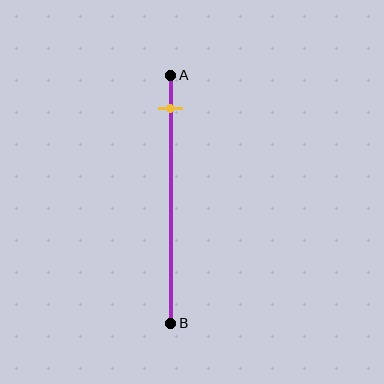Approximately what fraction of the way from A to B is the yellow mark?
The yellow mark is approximately 15% of the way from A to B.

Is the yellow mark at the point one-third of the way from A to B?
No, the mark is at about 15% from A, not at the 33% one-third point.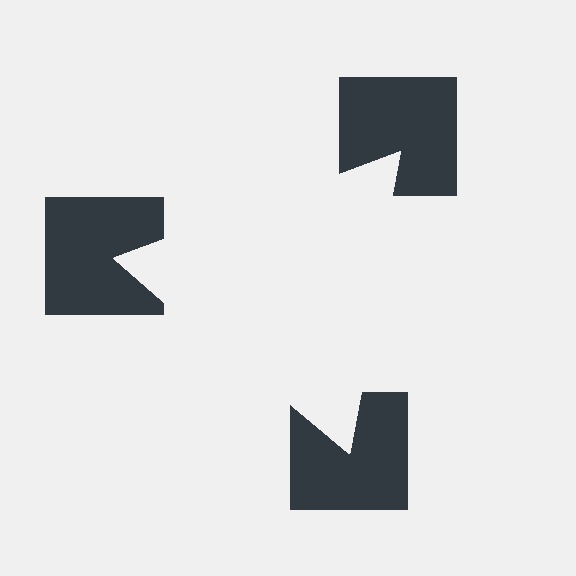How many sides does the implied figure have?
3 sides.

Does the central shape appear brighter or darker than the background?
It typically appears slightly brighter than the background, even though no actual brightness change is drawn.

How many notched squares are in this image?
There are 3 — one at each vertex of the illusory triangle.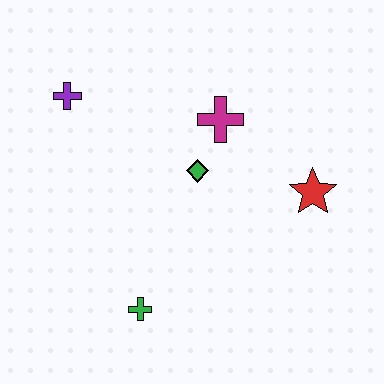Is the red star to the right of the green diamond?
Yes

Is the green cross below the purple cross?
Yes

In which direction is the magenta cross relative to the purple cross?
The magenta cross is to the right of the purple cross.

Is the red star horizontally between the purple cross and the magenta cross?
No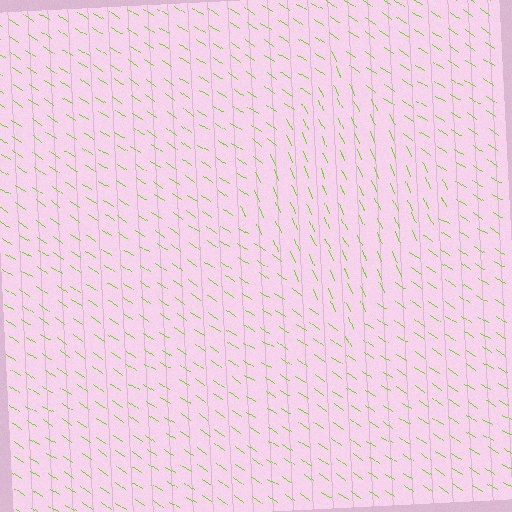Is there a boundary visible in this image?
Yes, there is a texture boundary formed by a change in line orientation.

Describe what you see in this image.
The image is filled with small lime line segments. A diamond region in the image has lines oriented differently from the surrounding lines, creating a visible texture boundary.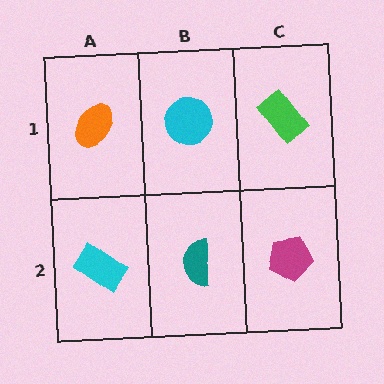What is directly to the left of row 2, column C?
A teal semicircle.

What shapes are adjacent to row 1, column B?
A teal semicircle (row 2, column B), an orange ellipse (row 1, column A), a green rectangle (row 1, column C).